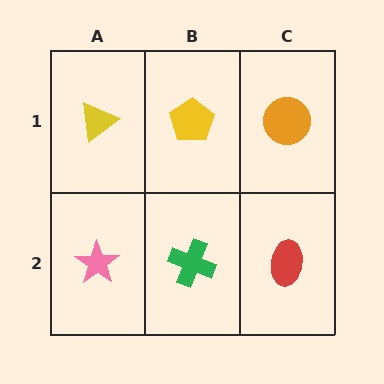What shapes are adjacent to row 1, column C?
A red ellipse (row 2, column C), a yellow pentagon (row 1, column B).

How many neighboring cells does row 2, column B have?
3.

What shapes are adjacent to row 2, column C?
An orange circle (row 1, column C), a green cross (row 2, column B).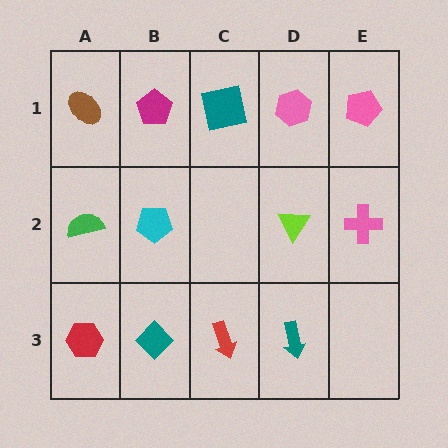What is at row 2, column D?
A lime triangle.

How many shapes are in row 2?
4 shapes.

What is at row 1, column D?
A pink hexagon.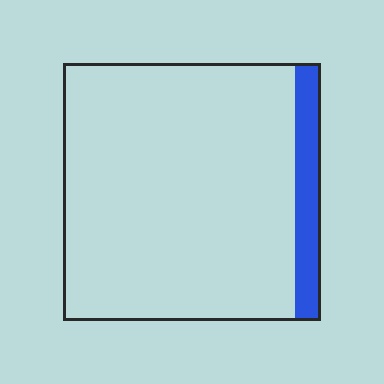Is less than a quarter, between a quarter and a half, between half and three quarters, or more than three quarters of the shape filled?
Less than a quarter.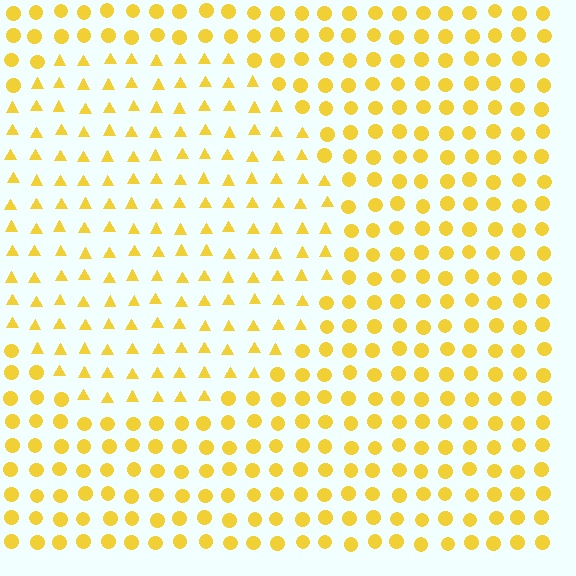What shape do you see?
I see a circle.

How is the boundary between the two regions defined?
The boundary is defined by a change in element shape: triangles inside vs. circles outside. All elements share the same color and spacing.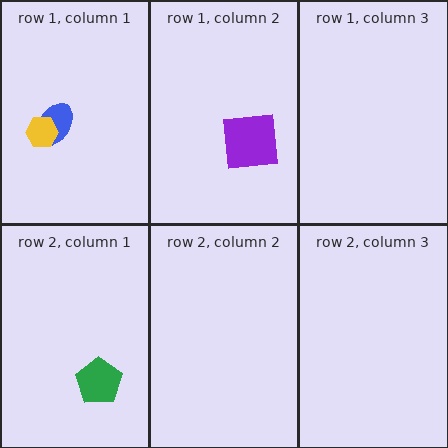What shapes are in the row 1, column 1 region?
The blue ellipse, the yellow hexagon.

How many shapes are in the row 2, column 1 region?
1.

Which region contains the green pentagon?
The row 2, column 1 region.